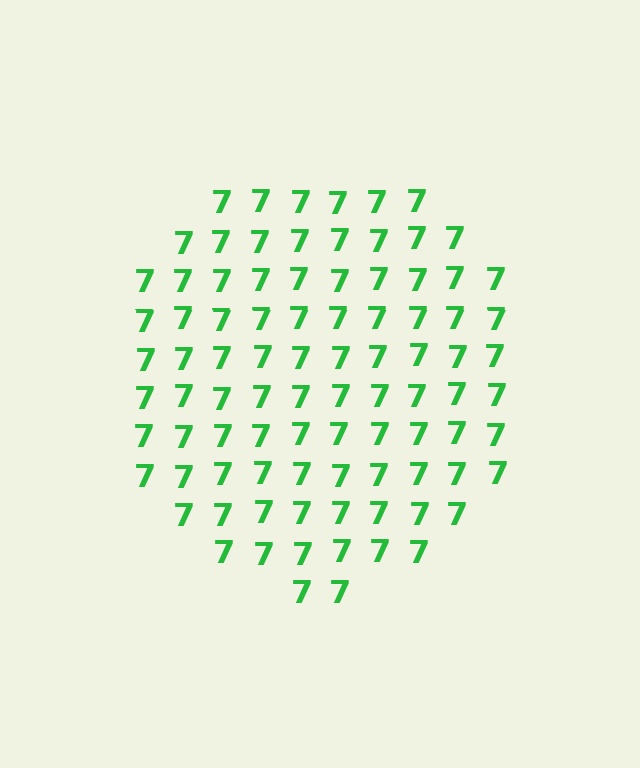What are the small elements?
The small elements are digit 7's.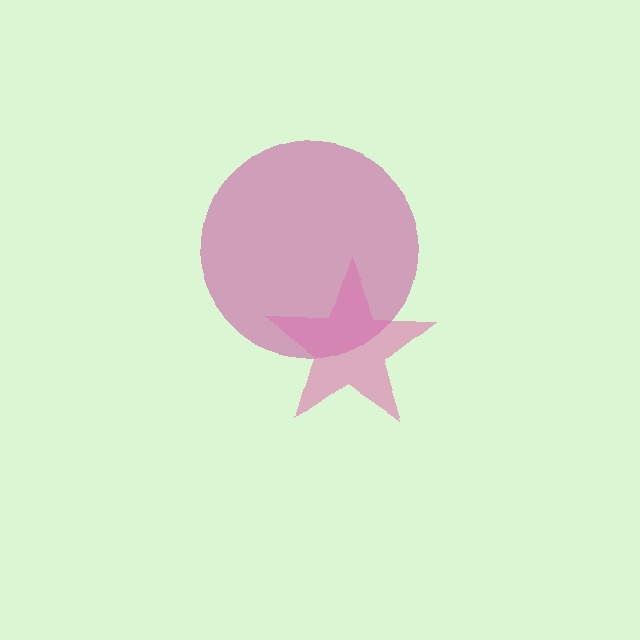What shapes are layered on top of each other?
The layered shapes are: a magenta circle, a pink star.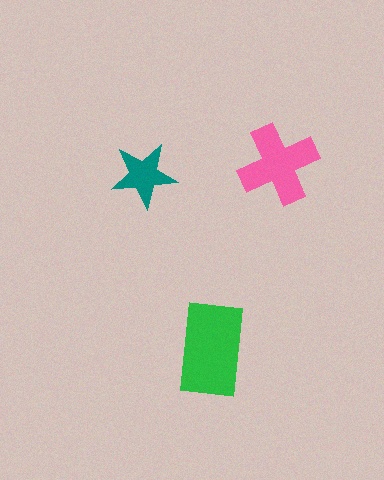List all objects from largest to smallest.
The green rectangle, the pink cross, the teal star.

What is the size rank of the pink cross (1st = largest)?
2nd.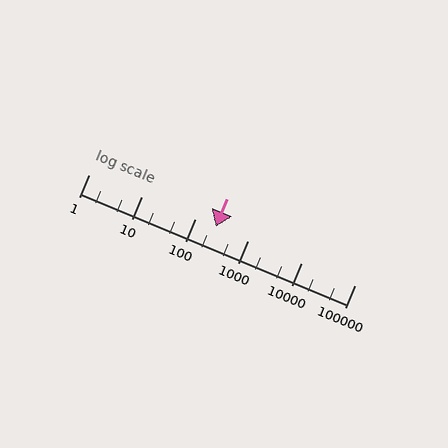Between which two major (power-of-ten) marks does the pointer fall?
The pointer is between 100 and 1000.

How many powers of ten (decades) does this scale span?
The scale spans 5 decades, from 1 to 100000.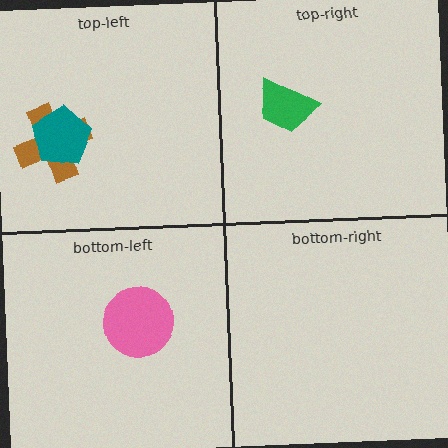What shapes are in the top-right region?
The green trapezoid.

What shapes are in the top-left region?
The brown cross, the teal pentagon.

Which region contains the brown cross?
The top-left region.